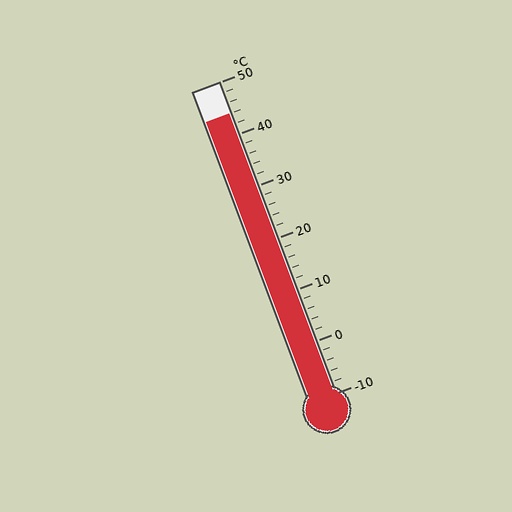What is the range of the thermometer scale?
The thermometer scale ranges from -10°C to 50°C.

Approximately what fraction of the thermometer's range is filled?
The thermometer is filled to approximately 90% of its range.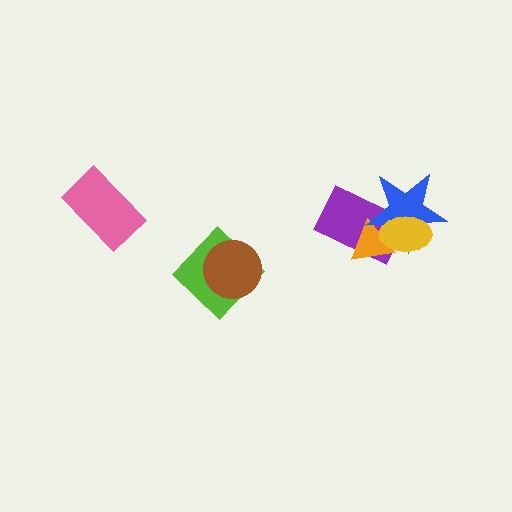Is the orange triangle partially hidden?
Yes, it is partially covered by another shape.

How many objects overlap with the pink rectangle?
0 objects overlap with the pink rectangle.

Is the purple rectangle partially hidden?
Yes, it is partially covered by another shape.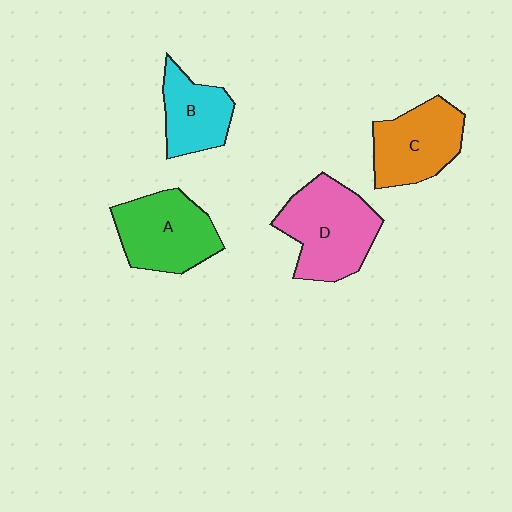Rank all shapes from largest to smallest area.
From largest to smallest: D (pink), A (green), C (orange), B (cyan).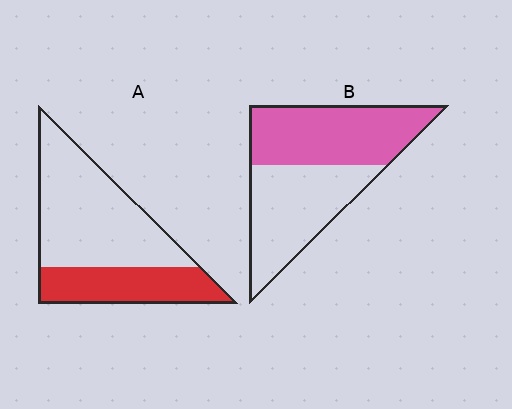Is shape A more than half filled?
No.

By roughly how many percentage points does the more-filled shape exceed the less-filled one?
By roughly 15 percentage points (B over A).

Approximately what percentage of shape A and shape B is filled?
A is approximately 35% and B is approximately 50%.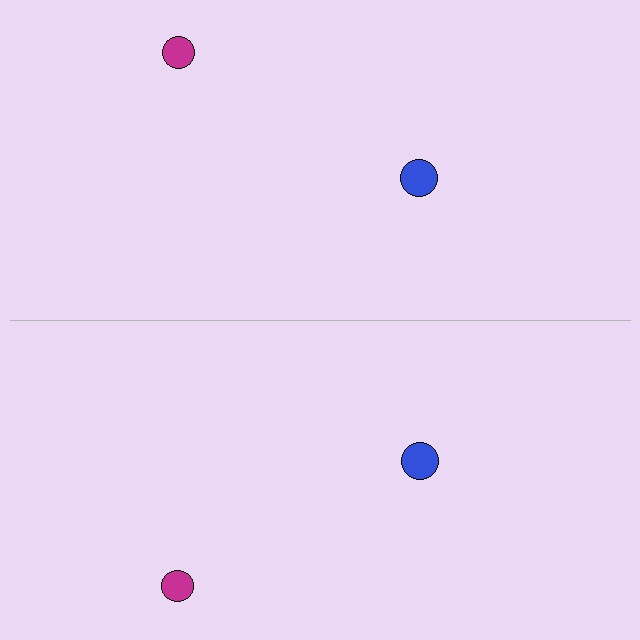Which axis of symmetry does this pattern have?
The pattern has a horizontal axis of symmetry running through the center of the image.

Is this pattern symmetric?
Yes, this pattern has bilateral (reflection) symmetry.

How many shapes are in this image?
There are 4 shapes in this image.